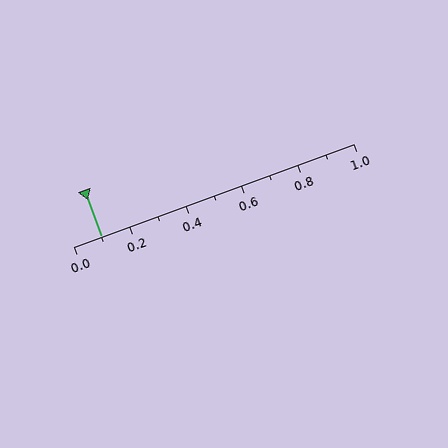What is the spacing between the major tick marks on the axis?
The major ticks are spaced 0.2 apart.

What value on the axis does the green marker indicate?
The marker indicates approximately 0.1.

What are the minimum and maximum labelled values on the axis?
The axis runs from 0.0 to 1.0.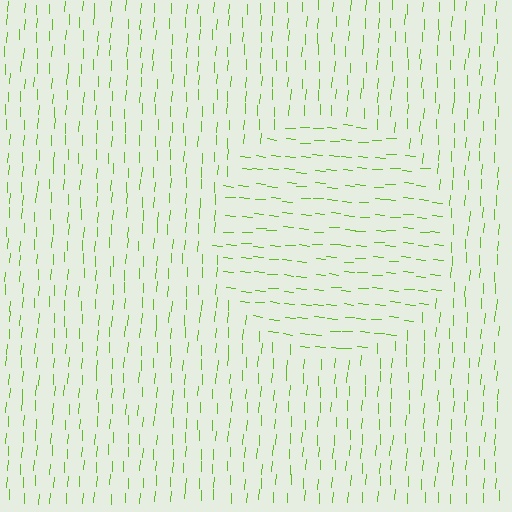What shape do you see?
I see a circle.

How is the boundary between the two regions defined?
The boundary is defined purely by a change in line orientation (approximately 88 degrees difference). All lines are the same color and thickness.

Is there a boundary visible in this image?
Yes, there is a texture boundary formed by a change in line orientation.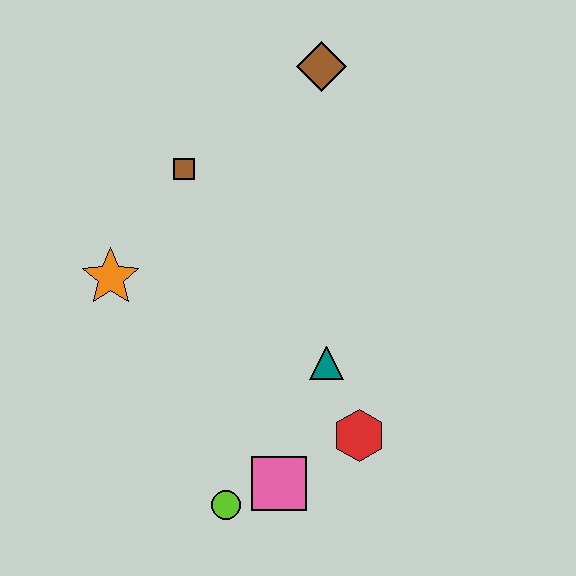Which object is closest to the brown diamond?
The brown square is closest to the brown diamond.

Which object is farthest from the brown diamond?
The lime circle is farthest from the brown diamond.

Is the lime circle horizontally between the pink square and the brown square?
Yes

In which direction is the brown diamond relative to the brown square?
The brown diamond is to the right of the brown square.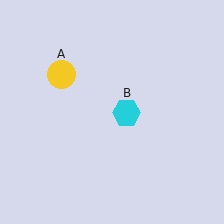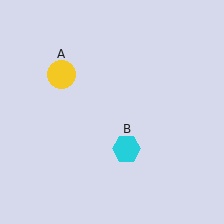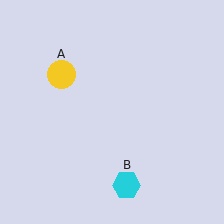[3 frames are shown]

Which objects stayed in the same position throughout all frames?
Yellow circle (object A) remained stationary.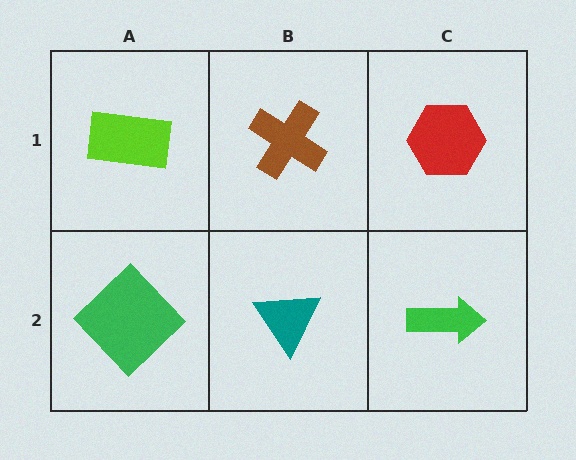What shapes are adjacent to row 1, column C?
A green arrow (row 2, column C), a brown cross (row 1, column B).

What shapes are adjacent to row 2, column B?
A brown cross (row 1, column B), a green diamond (row 2, column A), a green arrow (row 2, column C).